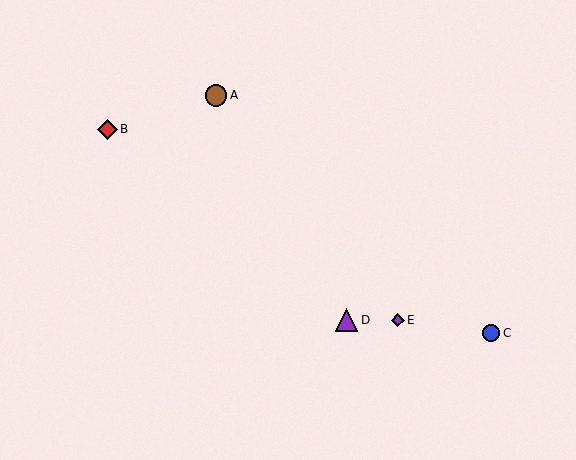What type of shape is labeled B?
Shape B is a red diamond.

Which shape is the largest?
The purple triangle (labeled D) is the largest.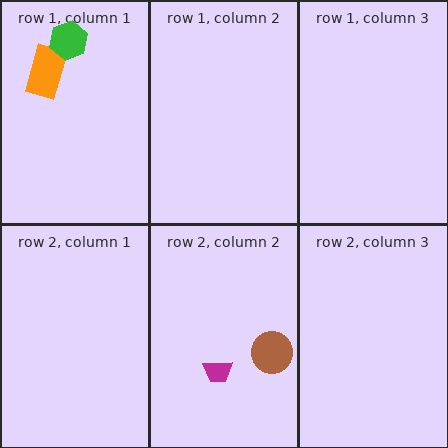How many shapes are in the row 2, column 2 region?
2.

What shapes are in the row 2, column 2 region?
The magenta trapezoid, the brown circle.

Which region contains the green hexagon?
The row 1, column 1 region.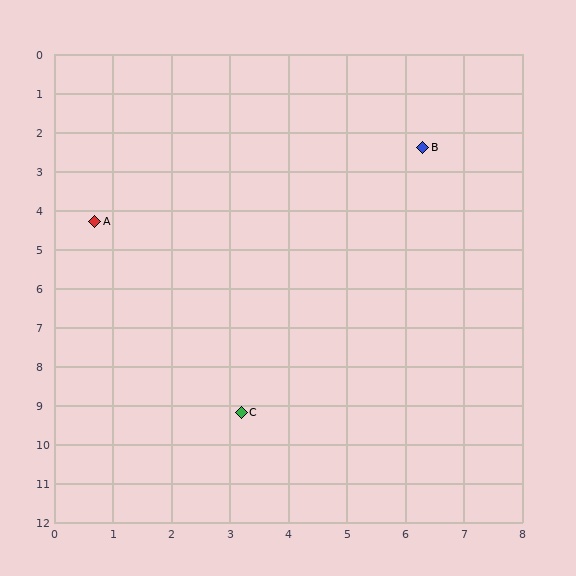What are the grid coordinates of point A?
Point A is at approximately (0.7, 4.3).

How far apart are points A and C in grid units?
Points A and C are about 5.5 grid units apart.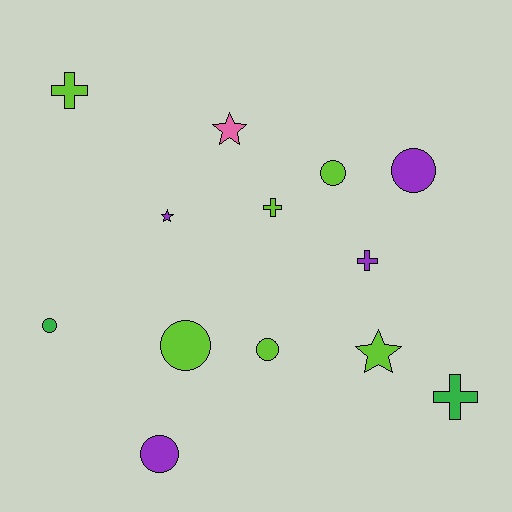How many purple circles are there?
There are 2 purple circles.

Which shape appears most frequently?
Circle, with 6 objects.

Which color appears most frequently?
Lime, with 6 objects.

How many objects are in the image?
There are 13 objects.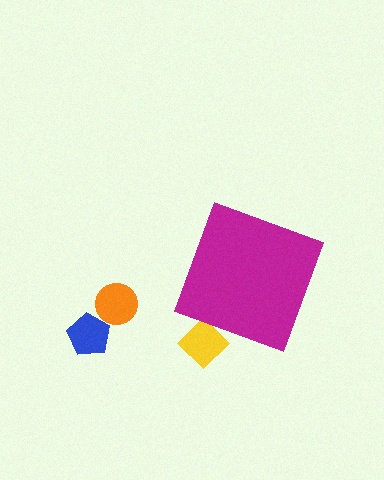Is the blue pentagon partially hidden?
No, the blue pentagon is fully visible.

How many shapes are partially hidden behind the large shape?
1 shape is partially hidden.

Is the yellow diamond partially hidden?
Yes, the yellow diamond is partially hidden behind the magenta diamond.